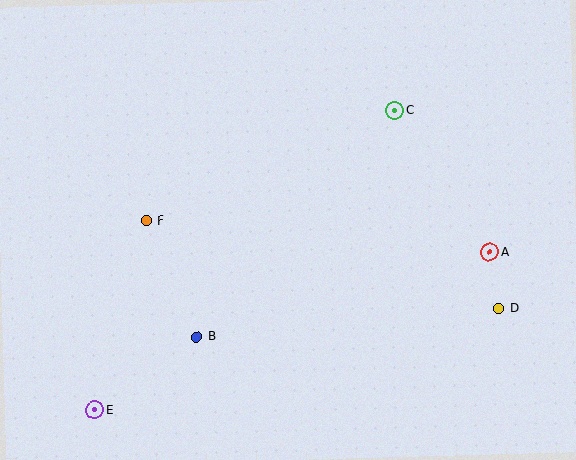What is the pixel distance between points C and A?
The distance between C and A is 171 pixels.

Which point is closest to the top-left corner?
Point F is closest to the top-left corner.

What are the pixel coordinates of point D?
Point D is at (499, 308).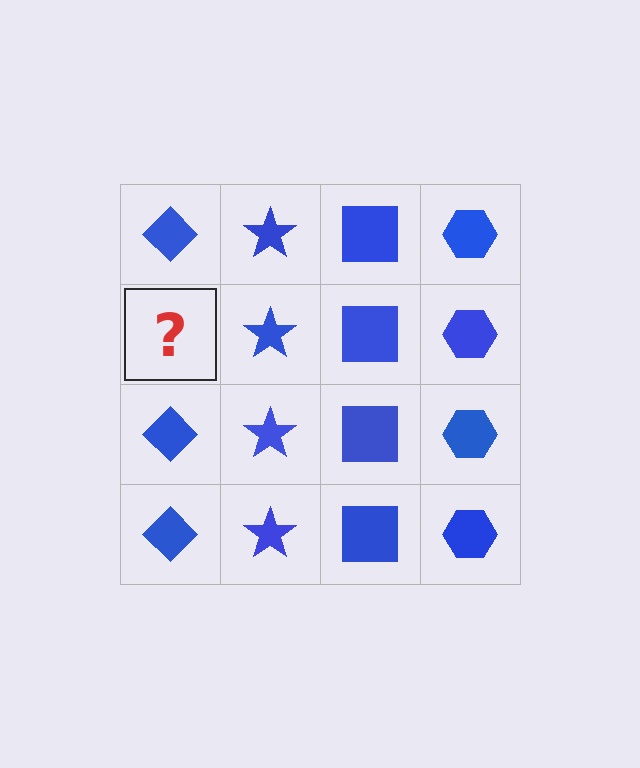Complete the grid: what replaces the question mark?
The question mark should be replaced with a blue diamond.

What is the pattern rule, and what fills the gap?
The rule is that each column has a consistent shape. The gap should be filled with a blue diamond.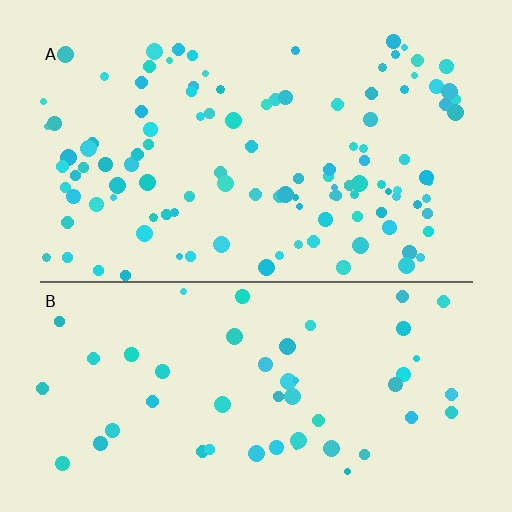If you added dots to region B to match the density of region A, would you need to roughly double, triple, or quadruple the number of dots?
Approximately double.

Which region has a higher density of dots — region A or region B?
A (the top).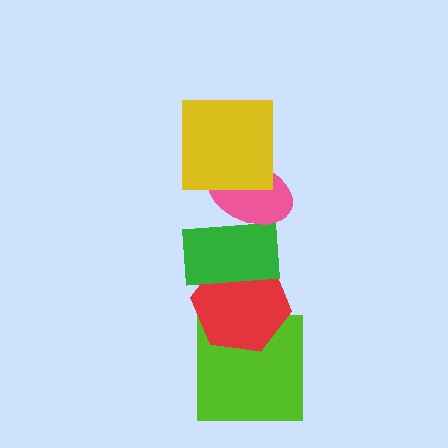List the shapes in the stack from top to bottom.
From top to bottom: the yellow square, the pink ellipse, the green rectangle, the red hexagon, the lime square.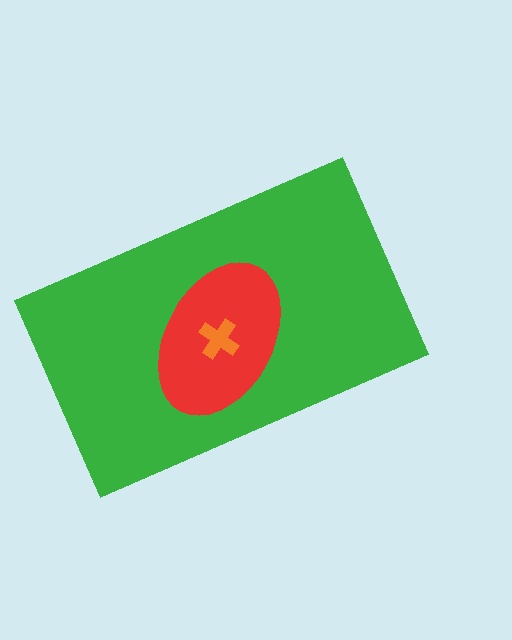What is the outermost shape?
The green rectangle.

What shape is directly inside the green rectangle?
The red ellipse.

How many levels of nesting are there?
3.